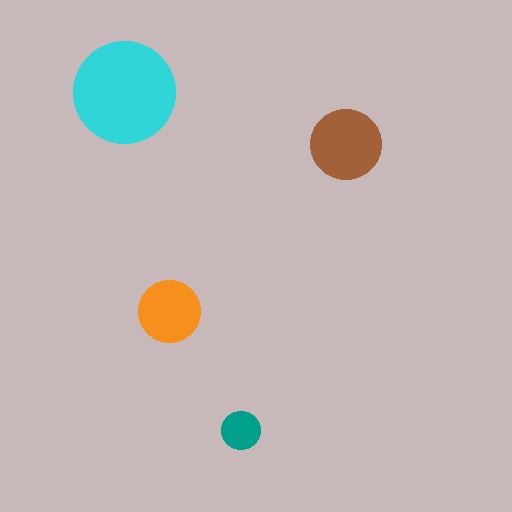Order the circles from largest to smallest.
the cyan one, the brown one, the orange one, the teal one.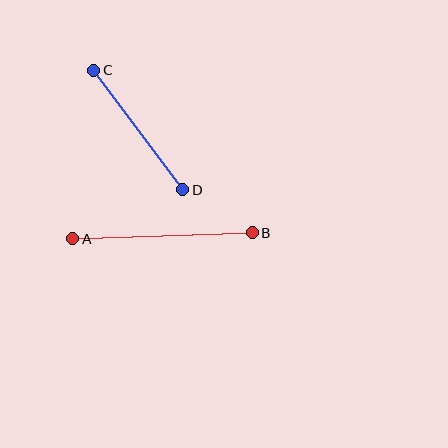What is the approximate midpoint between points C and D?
The midpoint is at approximately (138, 130) pixels.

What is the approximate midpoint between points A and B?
The midpoint is at approximately (162, 236) pixels.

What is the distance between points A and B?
The distance is approximately 180 pixels.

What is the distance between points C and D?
The distance is approximately 149 pixels.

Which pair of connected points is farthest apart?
Points A and B are farthest apart.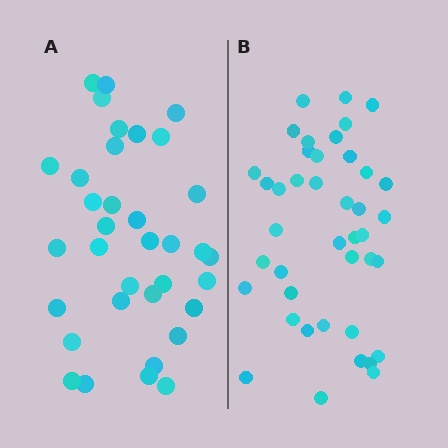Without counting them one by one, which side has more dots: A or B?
Region B (the right region) has more dots.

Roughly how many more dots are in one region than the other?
Region B has about 6 more dots than region A.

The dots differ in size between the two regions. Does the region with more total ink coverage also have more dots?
No. Region A has more total ink coverage because its dots are larger, but region B actually contains more individual dots. Total area can be misleading — the number of items is what matters here.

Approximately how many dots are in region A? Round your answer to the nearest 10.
About 40 dots. (The exact count is 35, which rounds to 40.)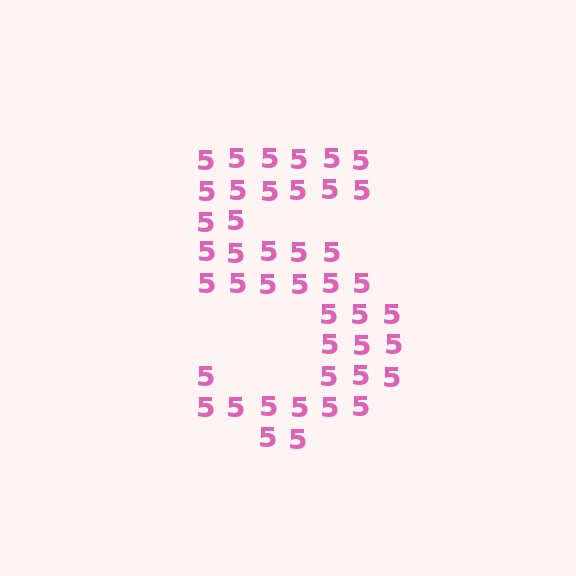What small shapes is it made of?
It is made of small digit 5's.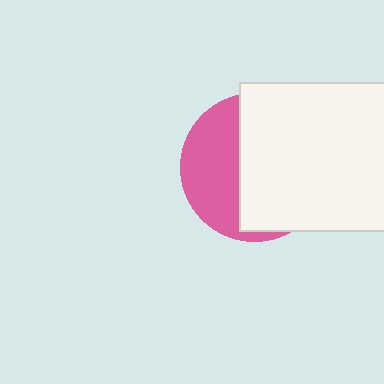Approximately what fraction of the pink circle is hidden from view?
Roughly 60% of the pink circle is hidden behind the white rectangle.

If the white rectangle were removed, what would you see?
You would see the complete pink circle.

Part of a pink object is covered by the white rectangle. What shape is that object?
It is a circle.